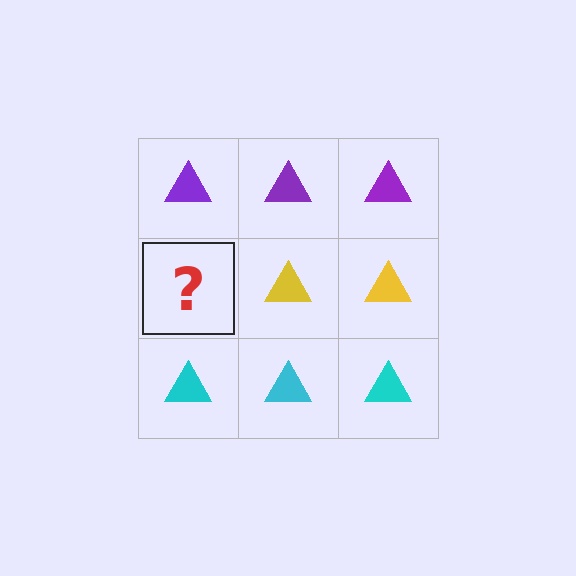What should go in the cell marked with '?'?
The missing cell should contain a yellow triangle.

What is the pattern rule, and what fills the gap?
The rule is that each row has a consistent color. The gap should be filled with a yellow triangle.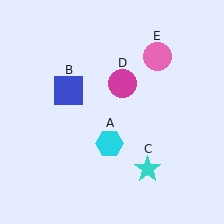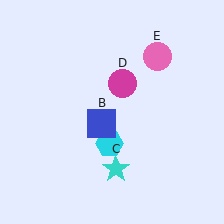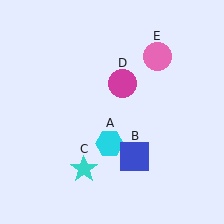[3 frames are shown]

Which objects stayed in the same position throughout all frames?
Cyan hexagon (object A) and magenta circle (object D) and pink circle (object E) remained stationary.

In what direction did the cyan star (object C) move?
The cyan star (object C) moved left.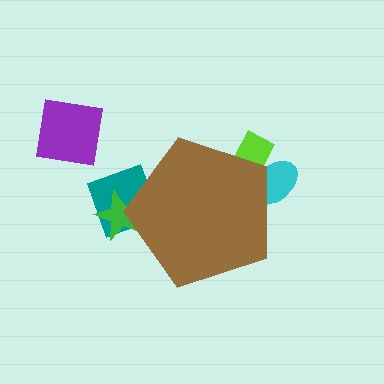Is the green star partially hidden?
Yes, the green star is partially hidden behind the brown pentagon.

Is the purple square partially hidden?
No, the purple square is fully visible.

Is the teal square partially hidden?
Yes, the teal square is partially hidden behind the brown pentagon.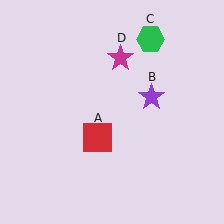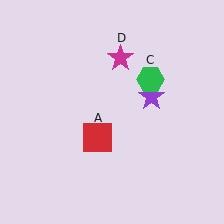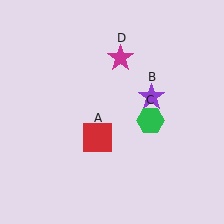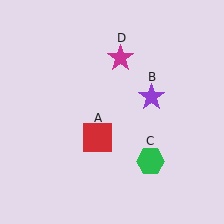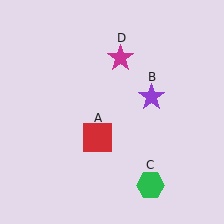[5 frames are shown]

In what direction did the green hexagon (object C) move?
The green hexagon (object C) moved down.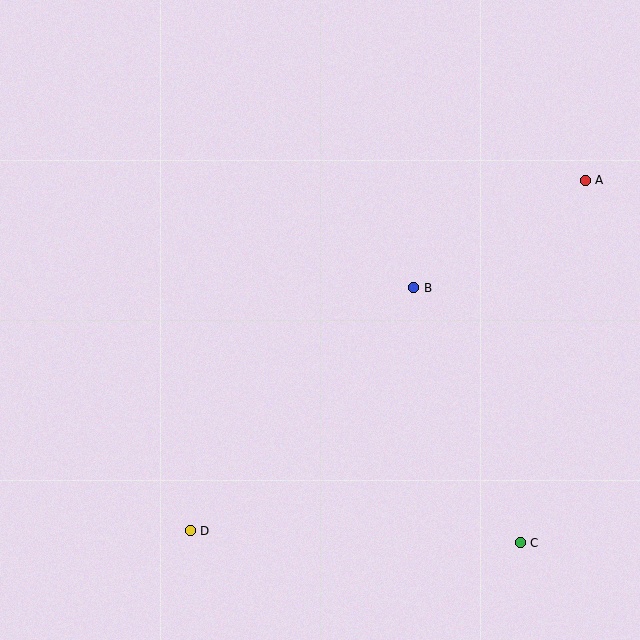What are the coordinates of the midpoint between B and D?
The midpoint between B and D is at (302, 409).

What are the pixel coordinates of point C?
Point C is at (520, 543).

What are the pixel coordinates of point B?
Point B is at (414, 288).